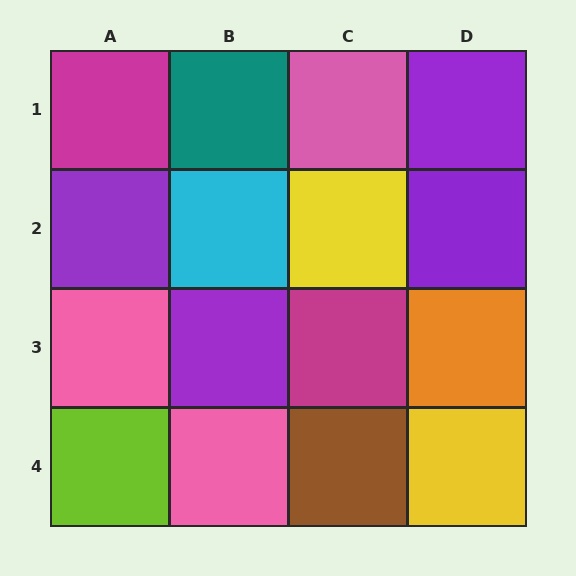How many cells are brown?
1 cell is brown.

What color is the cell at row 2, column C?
Yellow.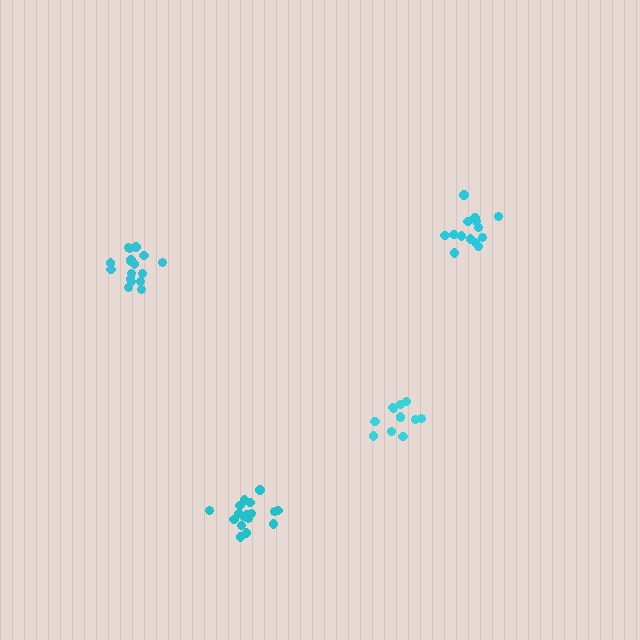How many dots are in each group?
Group 1: 17 dots, Group 2: 18 dots, Group 3: 12 dots, Group 4: 14 dots (61 total).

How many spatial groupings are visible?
There are 4 spatial groupings.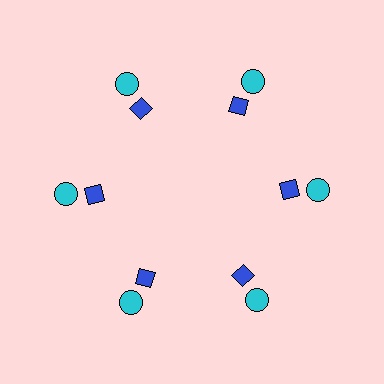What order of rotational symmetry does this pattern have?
This pattern has 6-fold rotational symmetry.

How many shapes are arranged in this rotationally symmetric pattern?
There are 12 shapes, arranged in 6 groups of 2.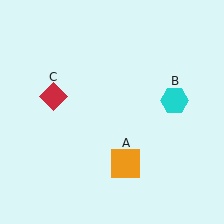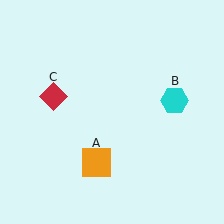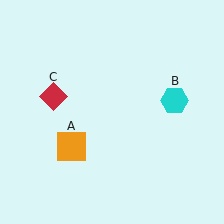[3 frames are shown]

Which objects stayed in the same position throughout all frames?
Cyan hexagon (object B) and red diamond (object C) remained stationary.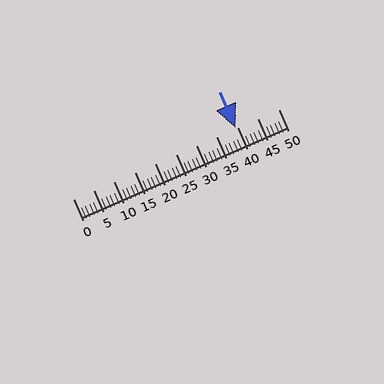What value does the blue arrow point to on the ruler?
The blue arrow points to approximately 40.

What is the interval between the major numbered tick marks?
The major tick marks are spaced 5 units apart.